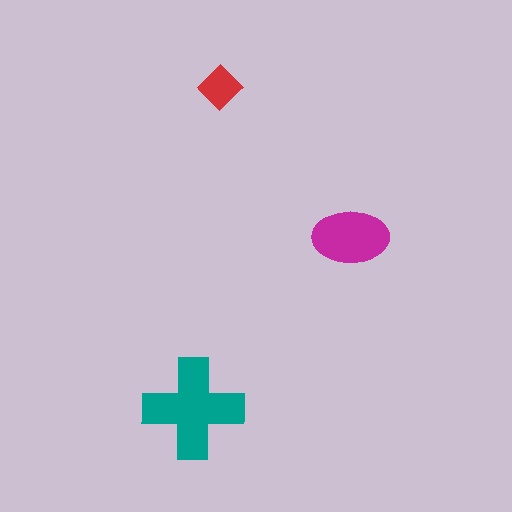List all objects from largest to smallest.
The teal cross, the magenta ellipse, the red diamond.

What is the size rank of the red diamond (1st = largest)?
3rd.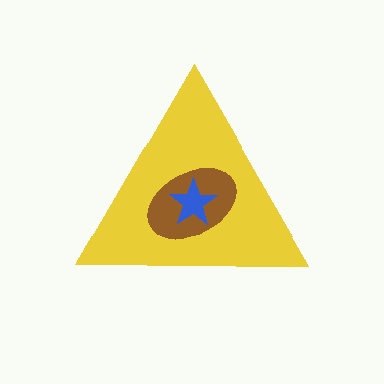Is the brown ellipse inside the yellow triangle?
Yes.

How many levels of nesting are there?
3.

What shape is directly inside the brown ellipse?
The blue star.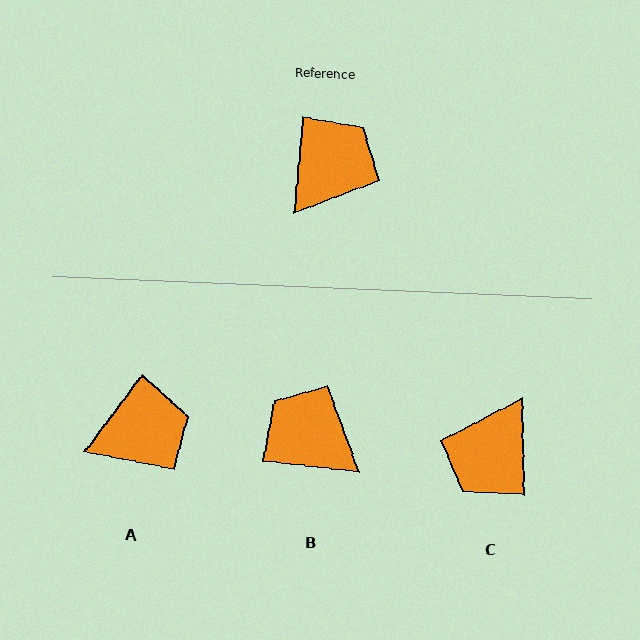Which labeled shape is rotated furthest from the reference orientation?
C, about 173 degrees away.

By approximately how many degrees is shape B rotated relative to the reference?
Approximately 89 degrees counter-clockwise.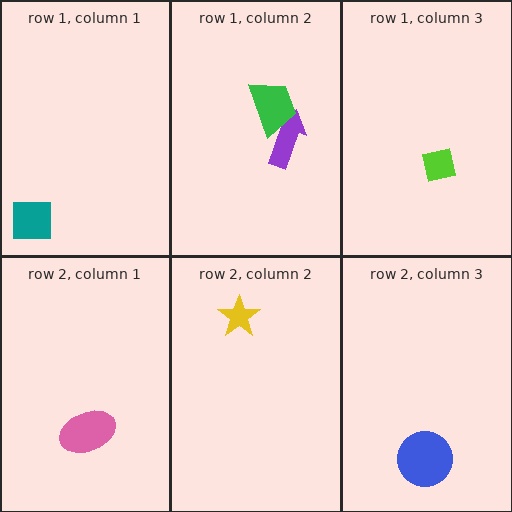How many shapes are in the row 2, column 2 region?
1.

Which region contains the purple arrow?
The row 1, column 2 region.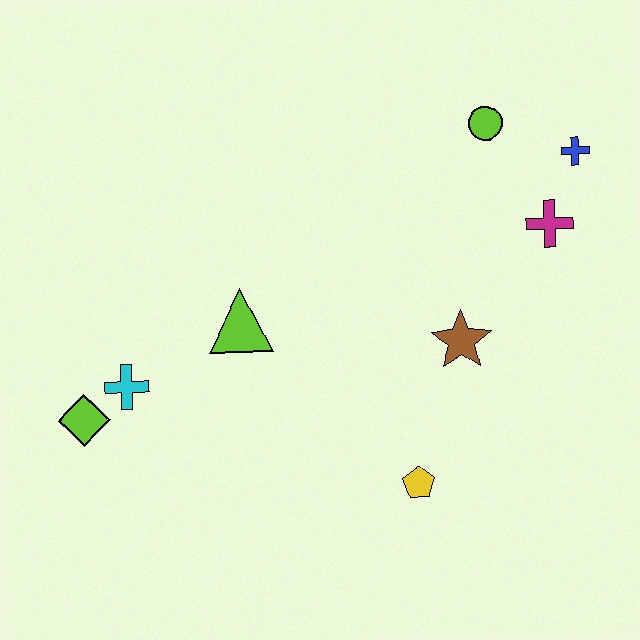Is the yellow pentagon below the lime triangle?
Yes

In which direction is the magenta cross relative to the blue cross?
The magenta cross is below the blue cross.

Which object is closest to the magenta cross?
The blue cross is closest to the magenta cross.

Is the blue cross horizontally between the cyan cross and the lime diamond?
No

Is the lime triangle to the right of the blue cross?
No